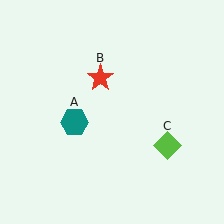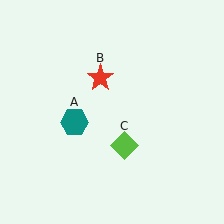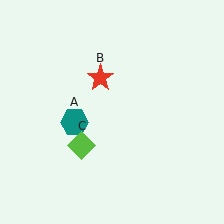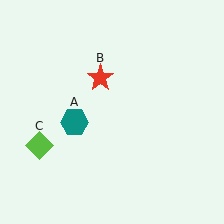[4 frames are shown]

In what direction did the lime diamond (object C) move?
The lime diamond (object C) moved left.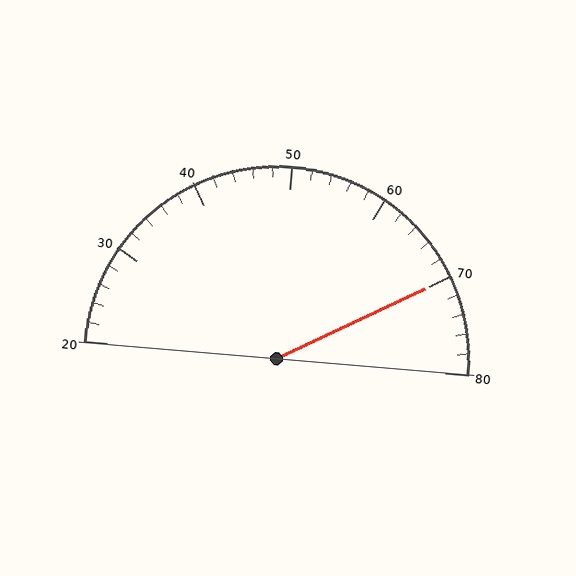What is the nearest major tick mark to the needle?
The nearest major tick mark is 70.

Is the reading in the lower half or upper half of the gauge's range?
The reading is in the upper half of the range (20 to 80).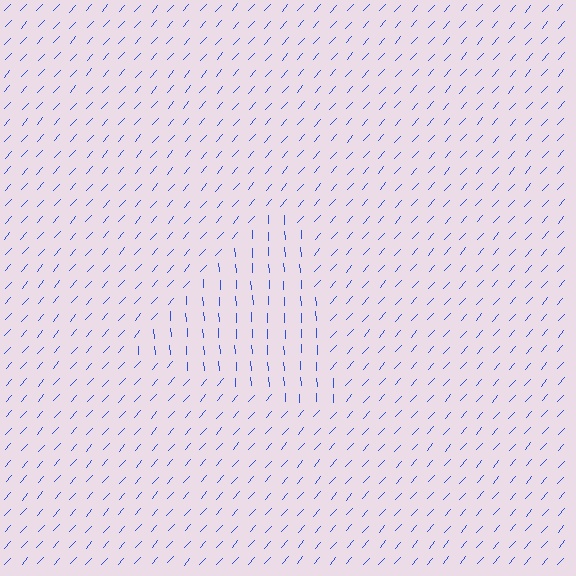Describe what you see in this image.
The image is filled with small blue line segments. A triangle region in the image has lines oriented differently from the surrounding lines, creating a visible texture boundary.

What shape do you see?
I see a triangle.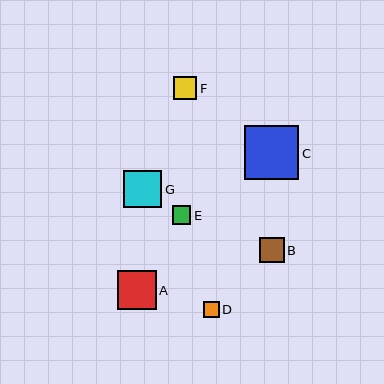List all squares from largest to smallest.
From largest to smallest: C, A, G, B, F, E, D.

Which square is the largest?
Square C is the largest with a size of approximately 54 pixels.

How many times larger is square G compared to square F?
Square G is approximately 1.6 times the size of square F.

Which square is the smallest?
Square D is the smallest with a size of approximately 16 pixels.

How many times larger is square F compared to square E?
Square F is approximately 1.3 times the size of square E.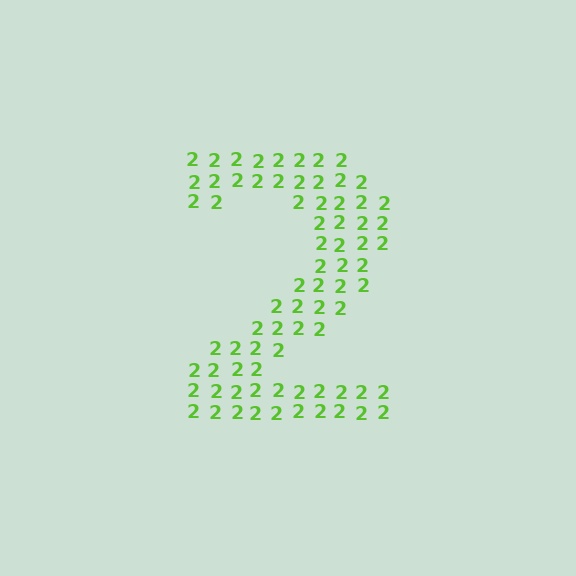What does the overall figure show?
The overall figure shows the digit 2.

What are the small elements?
The small elements are digit 2's.